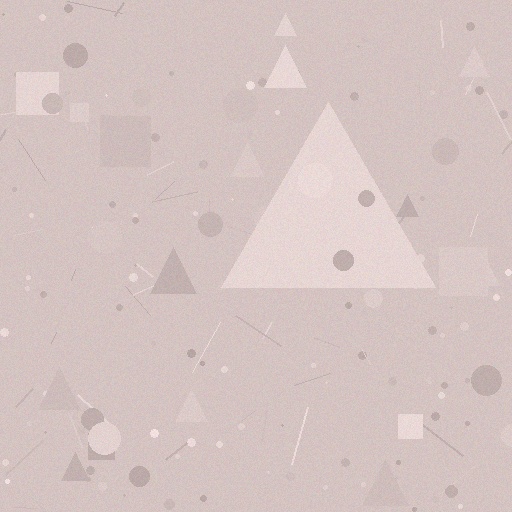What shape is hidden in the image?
A triangle is hidden in the image.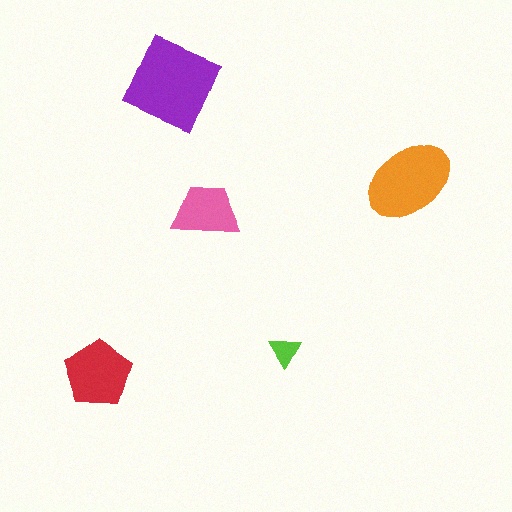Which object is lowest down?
The red pentagon is bottommost.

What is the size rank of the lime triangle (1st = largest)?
5th.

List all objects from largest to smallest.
The purple diamond, the orange ellipse, the red pentagon, the pink trapezoid, the lime triangle.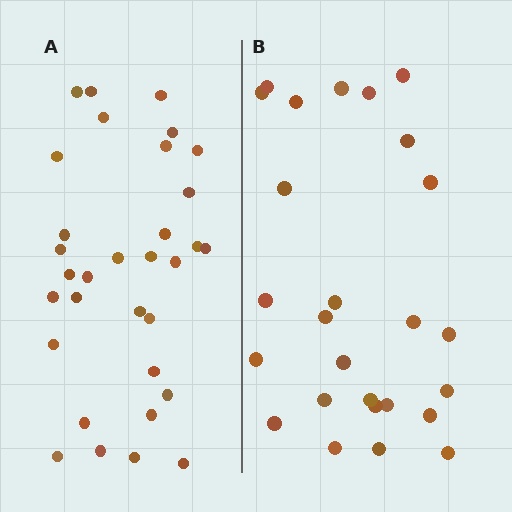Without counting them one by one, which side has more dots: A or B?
Region A (the left region) has more dots.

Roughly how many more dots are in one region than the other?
Region A has about 6 more dots than region B.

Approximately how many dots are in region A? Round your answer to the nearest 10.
About 30 dots. (The exact count is 32, which rounds to 30.)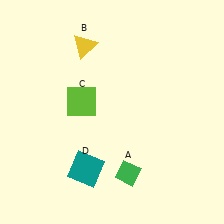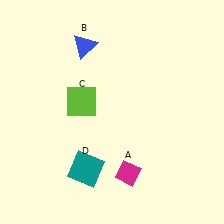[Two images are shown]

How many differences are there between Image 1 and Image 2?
There are 2 differences between the two images.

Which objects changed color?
A changed from green to magenta. B changed from yellow to blue.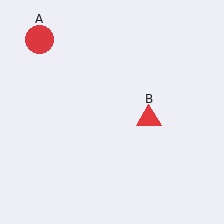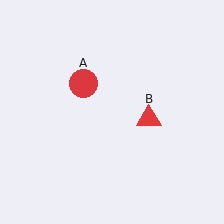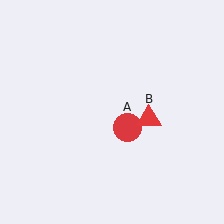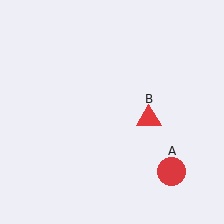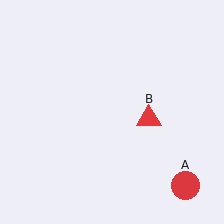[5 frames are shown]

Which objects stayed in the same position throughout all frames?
Red triangle (object B) remained stationary.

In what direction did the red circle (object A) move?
The red circle (object A) moved down and to the right.